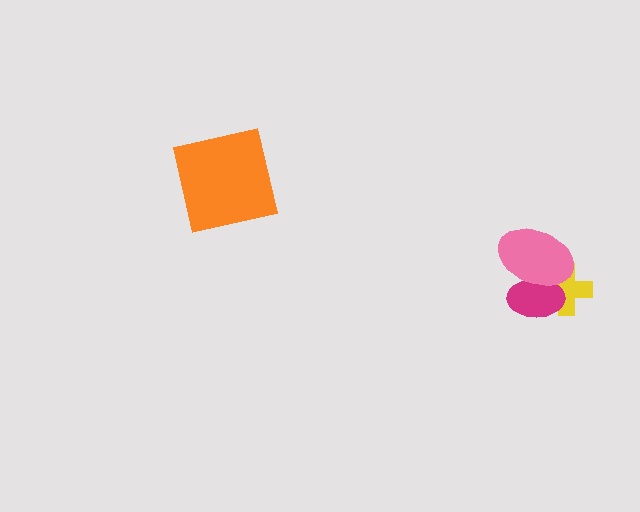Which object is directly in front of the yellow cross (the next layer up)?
The magenta ellipse is directly in front of the yellow cross.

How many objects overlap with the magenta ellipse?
2 objects overlap with the magenta ellipse.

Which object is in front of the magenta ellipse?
The pink ellipse is in front of the magenta ellipse.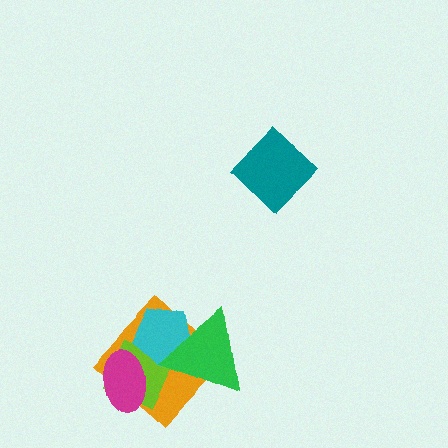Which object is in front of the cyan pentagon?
The green triangle is in front of the cyan pentagon.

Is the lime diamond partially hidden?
Yes, it is partially covered by another shape.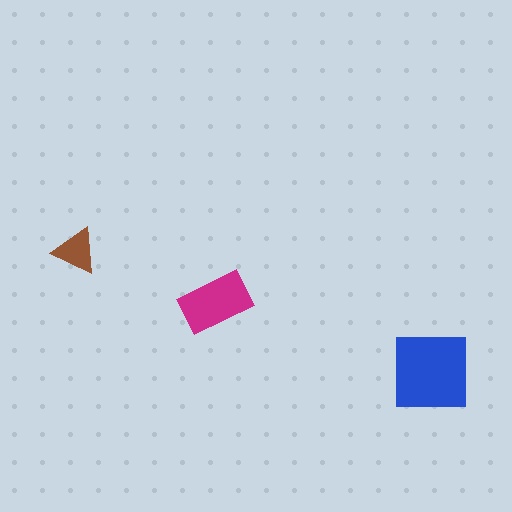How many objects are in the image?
There are 3 objects in the image.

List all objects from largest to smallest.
The blue square, the magenta rectangle, the brown triangle.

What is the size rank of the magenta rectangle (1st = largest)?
2nd.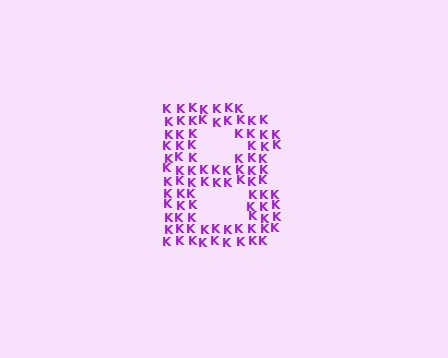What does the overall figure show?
The overall figure shows the letter B.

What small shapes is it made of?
It is made of small letter K's.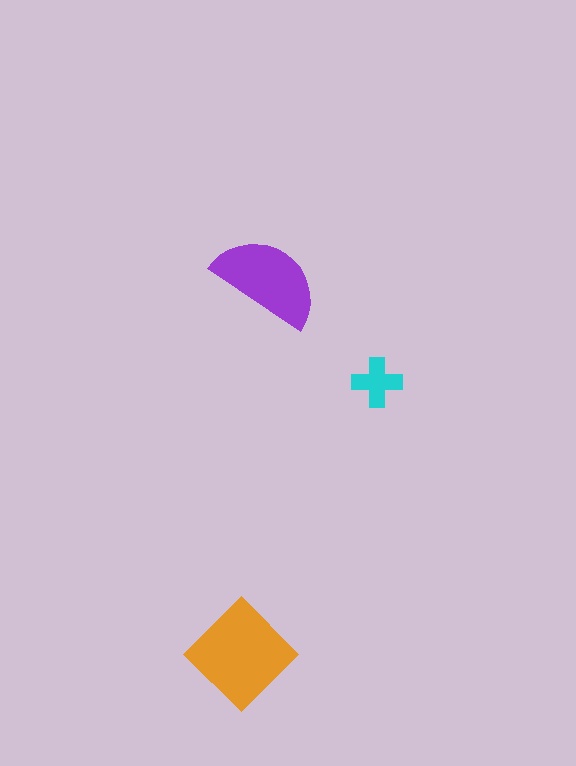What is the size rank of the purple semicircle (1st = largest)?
2nd.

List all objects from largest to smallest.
The orange diamond, the purple semicircle, the cyan cross.